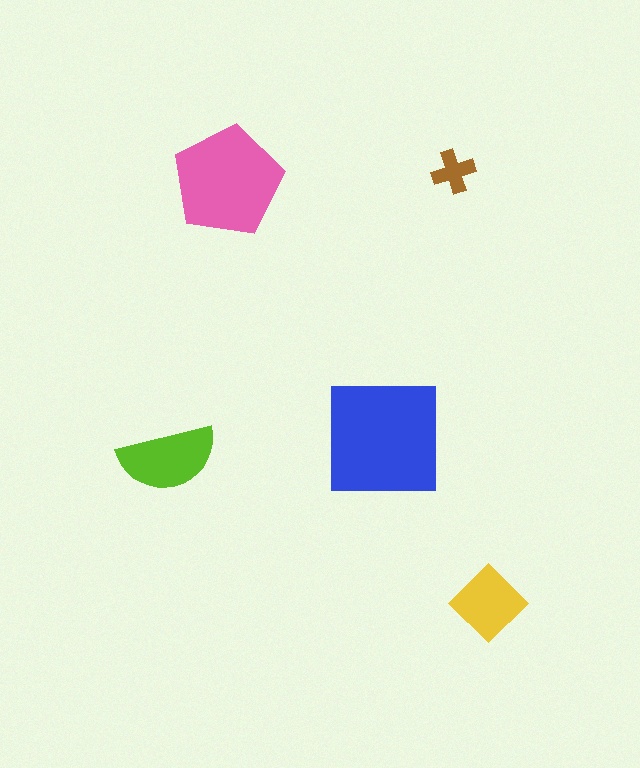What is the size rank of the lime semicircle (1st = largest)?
3rd.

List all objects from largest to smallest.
The blue square, the pink pentagon, the lime semicircle, the yellow diamond, the brown cross.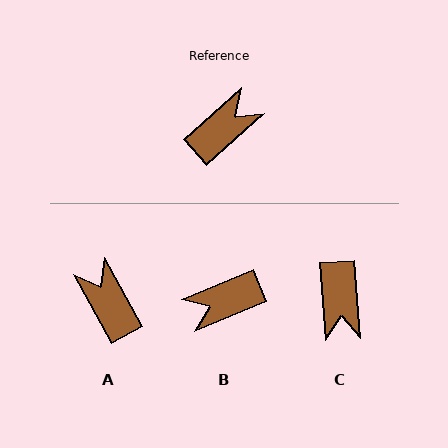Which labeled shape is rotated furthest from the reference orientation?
B, about 160 degrees away.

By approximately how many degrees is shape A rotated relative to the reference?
Approximately 77 degrees counter-clockwise.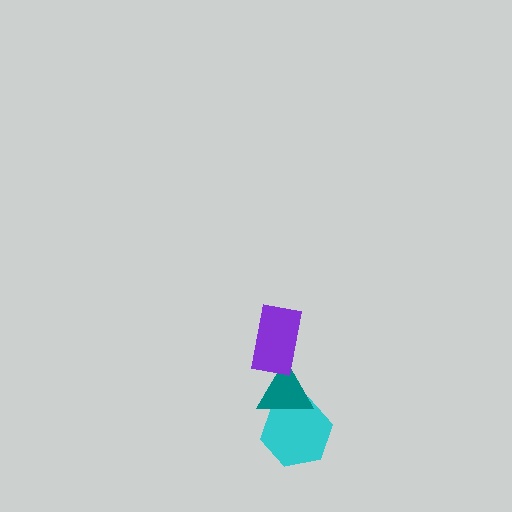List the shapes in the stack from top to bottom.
From top to bottom: the purple rectangle, the teal triangle, the cyan hexagon.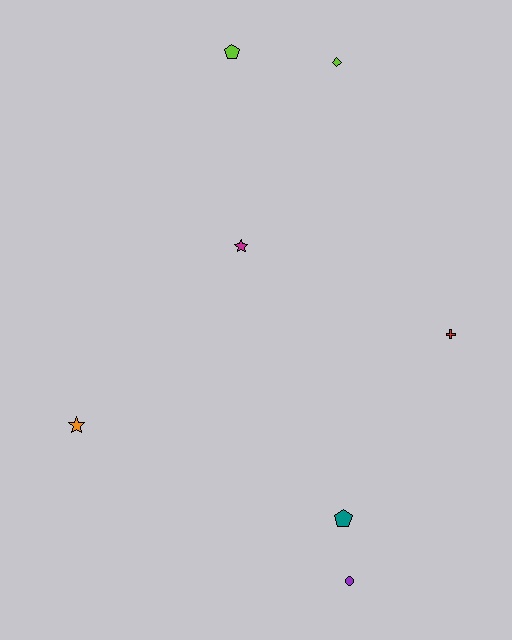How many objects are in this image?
There are 7 objects.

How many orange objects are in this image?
There is 1 orange object.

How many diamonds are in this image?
There is 1 diamond.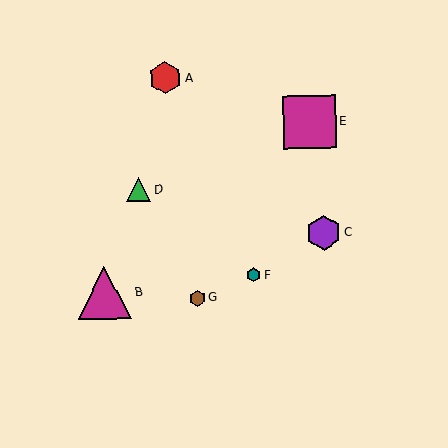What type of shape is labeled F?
Shape F is a teal hexagon.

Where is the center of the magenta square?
The center of the magenta square is at (310, 122).